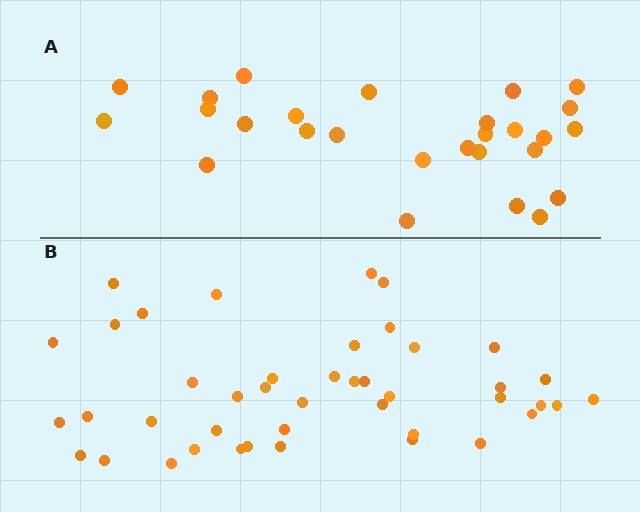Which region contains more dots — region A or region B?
Region B (the bottom region) has more dots.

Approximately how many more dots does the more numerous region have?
Region B has approximately 15 more dots than region A.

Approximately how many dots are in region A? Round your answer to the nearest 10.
About 30 dots. (The exact count is 27, which rounds to 30.)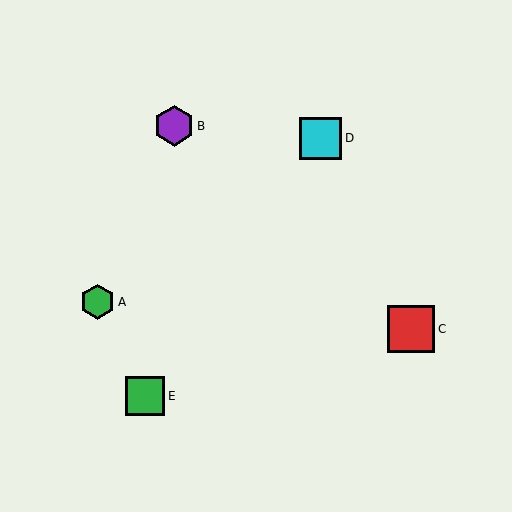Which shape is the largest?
The red square (labeled C) is the largest.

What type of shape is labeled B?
Shape B is a purple hexagon.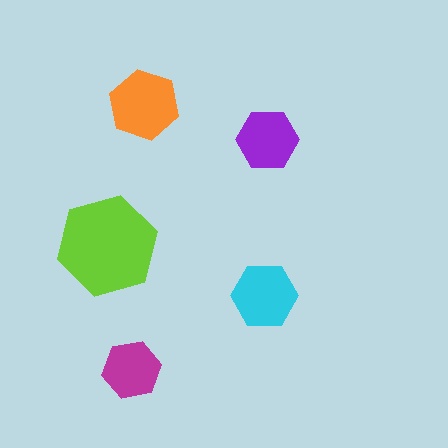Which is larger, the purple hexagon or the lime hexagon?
The lime one.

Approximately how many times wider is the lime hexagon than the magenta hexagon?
About 1.5 times wider.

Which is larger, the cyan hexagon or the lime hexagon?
The lime one.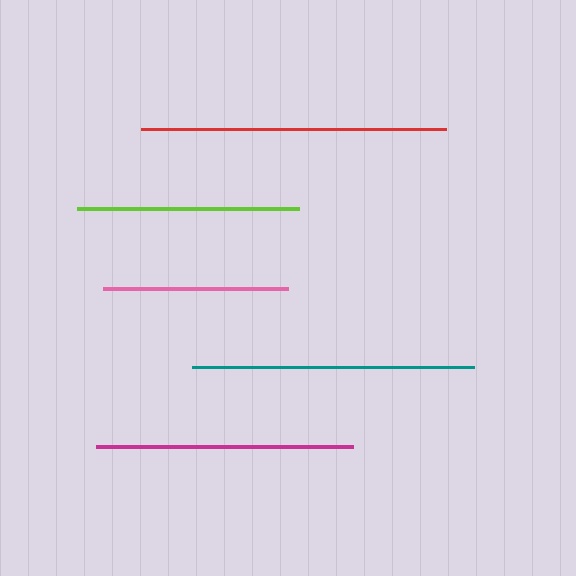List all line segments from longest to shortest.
From longest to shortest: red, teal, magenta, lime, pink.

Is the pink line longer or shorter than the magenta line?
The magenta line is longer than the pink line.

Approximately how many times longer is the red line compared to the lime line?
The red line is approximately 1.4 times the length of the lime line.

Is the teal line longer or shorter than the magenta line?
The teal line is longer than the magenta line.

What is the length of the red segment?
The red segment is approximately 304 pixels long.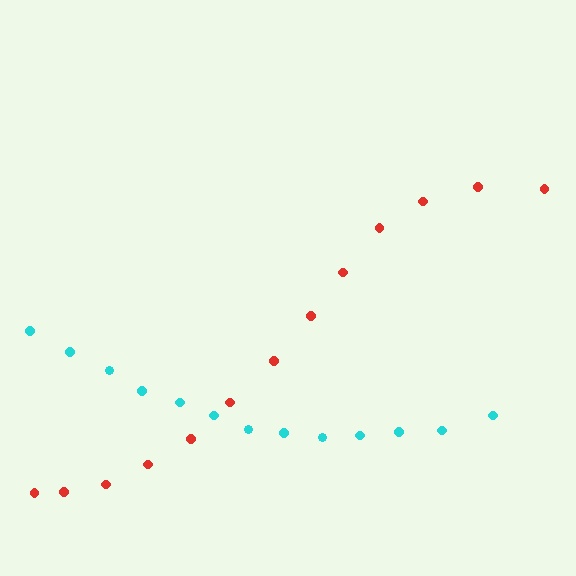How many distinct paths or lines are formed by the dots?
There are 2 distinct paths.